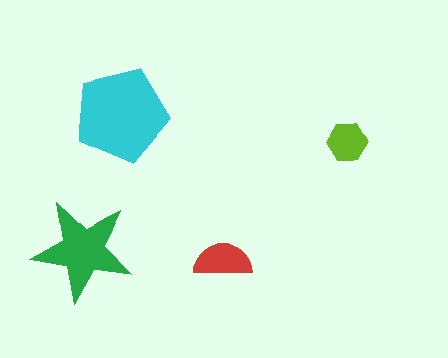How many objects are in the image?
There are 4 objects in the image.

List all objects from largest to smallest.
The cyan pentagon, the green star, the red semicircle, the lime hexagon.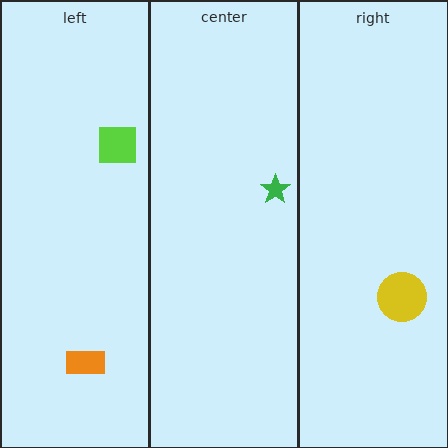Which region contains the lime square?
The left region.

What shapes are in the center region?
The green star.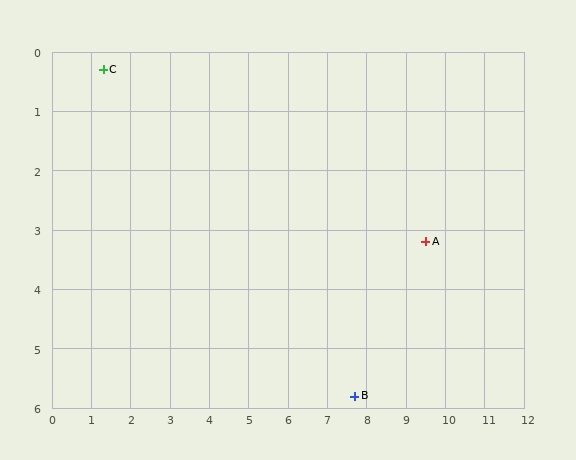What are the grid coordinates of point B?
Point B is at approximately (7.7, 5.8).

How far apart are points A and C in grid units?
Points A and C are about 8.7 grid units apart.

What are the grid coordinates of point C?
Point C is at approximately (1.3, 0.3).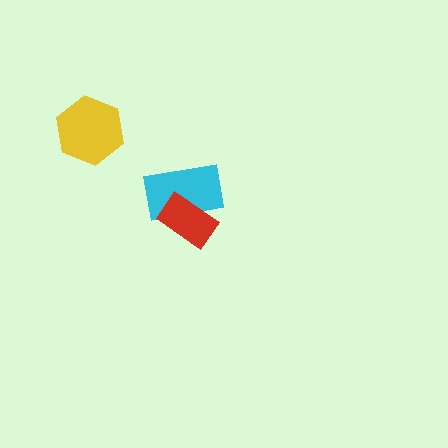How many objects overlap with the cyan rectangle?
1 object overlaps with the cyan rectangle.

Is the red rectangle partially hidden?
No, no other shape covers it.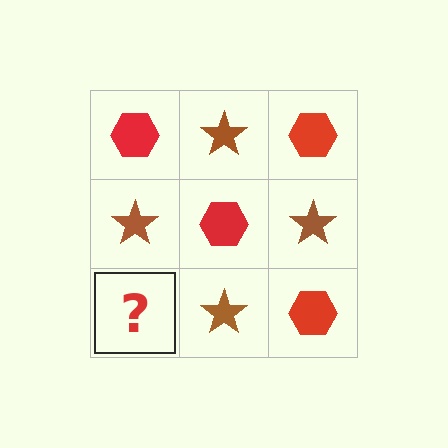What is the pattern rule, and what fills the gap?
The rule is that it alternates red hexagon and brown star in a checkerboard pattern. The gap should be filled with a red hexagon.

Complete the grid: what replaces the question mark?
The question mark should be replaced with a red hexagon.